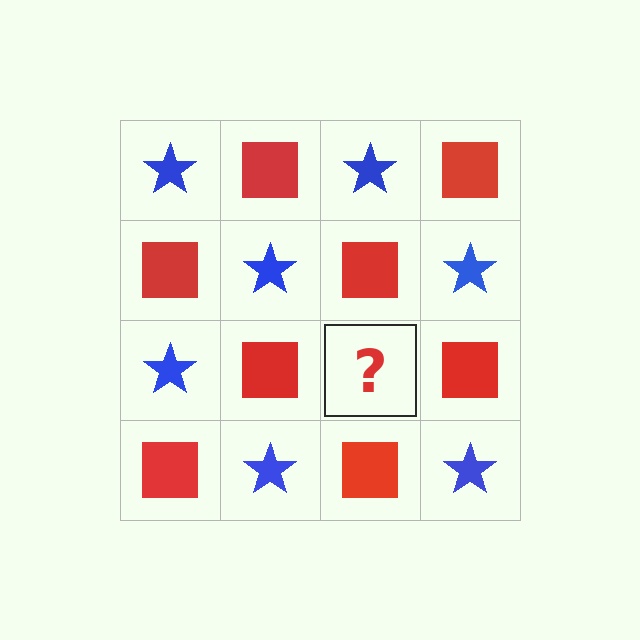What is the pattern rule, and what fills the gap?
The rule is that it alternates blue star and red square in a checkerboard pattern. The gap should be filled with a blue star.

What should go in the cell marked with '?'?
The missing cell should contain a blue star.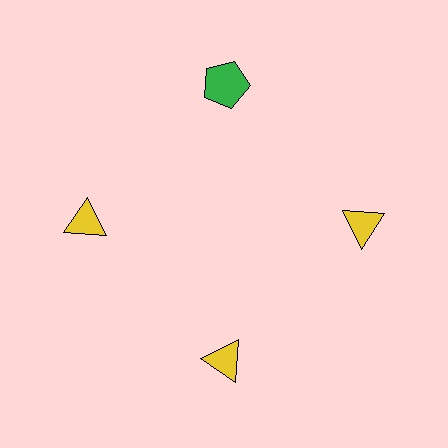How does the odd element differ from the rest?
It differs in both color (green instead of yellow) and shape (pentagon instead of triangle).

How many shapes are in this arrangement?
There are 4 shapes arranged in a ring pattern.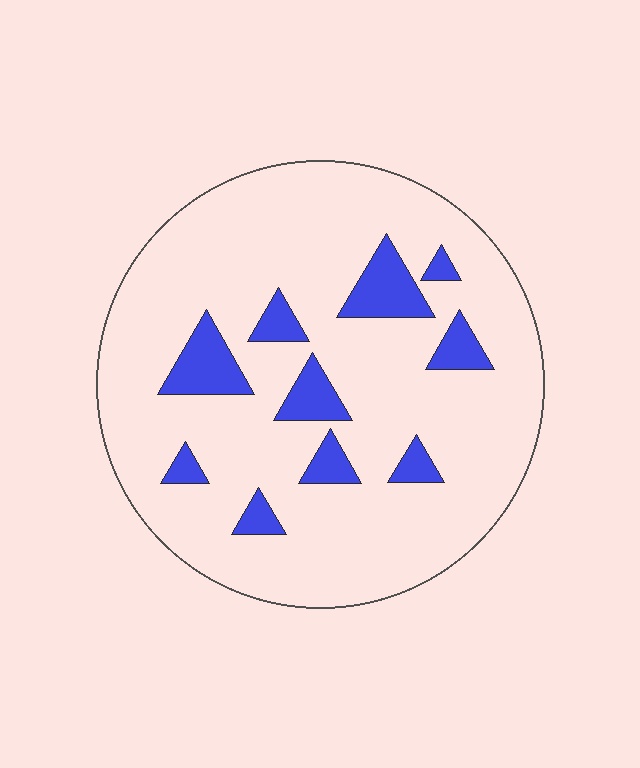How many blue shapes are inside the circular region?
10.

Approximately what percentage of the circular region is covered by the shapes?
Approximately 15%.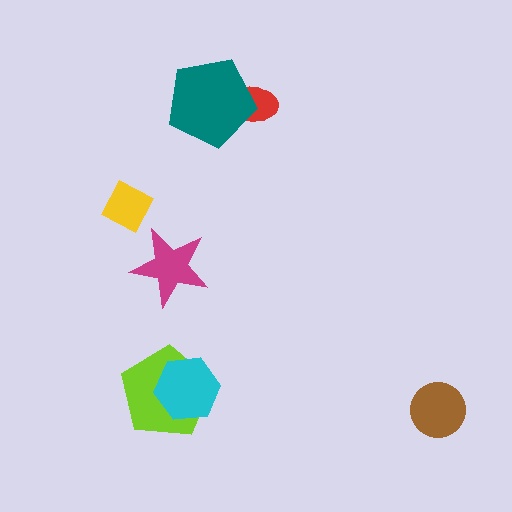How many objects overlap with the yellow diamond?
0 objects overlap with the yellow diamond.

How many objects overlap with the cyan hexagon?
1 object overlaps with the cyan hexagon.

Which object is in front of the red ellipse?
The teal pentagon is in front of the red ellipse.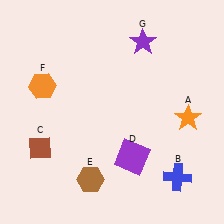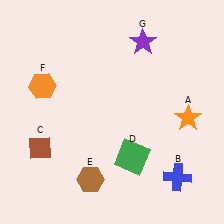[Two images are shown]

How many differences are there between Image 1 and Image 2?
There is 1 difference between the two images.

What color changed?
The square (D) changed from purple in Image 1 to green in Image 2.